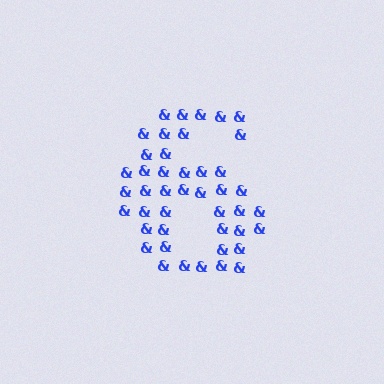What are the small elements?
The small elements are ampersands.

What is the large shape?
The large shape is the digit 6.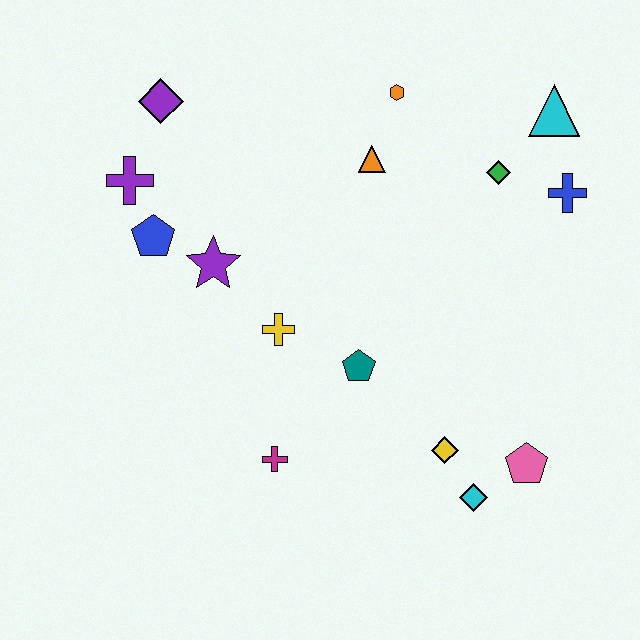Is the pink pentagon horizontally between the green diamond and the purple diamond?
No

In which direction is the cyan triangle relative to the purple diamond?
The cyan triangle is to the right of the purple diamond.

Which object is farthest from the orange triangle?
The cyan diamond is farthest from the orange triangle.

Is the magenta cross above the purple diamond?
No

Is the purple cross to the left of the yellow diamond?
Yes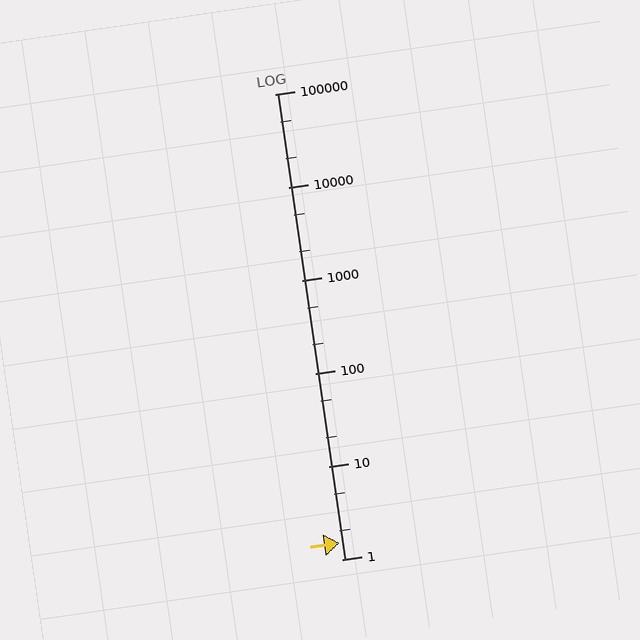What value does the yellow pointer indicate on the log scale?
The pointer indicates approximately 1.5.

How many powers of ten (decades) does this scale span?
The scale spans 5 decades, from 1 to 100000.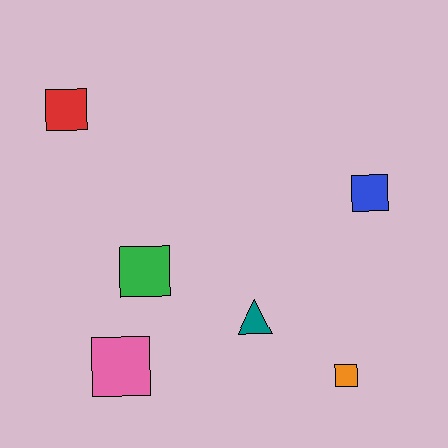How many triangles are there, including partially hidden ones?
There is 1 triangle.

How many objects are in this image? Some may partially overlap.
There are 6 objects.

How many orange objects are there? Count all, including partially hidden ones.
There is 1 orange object.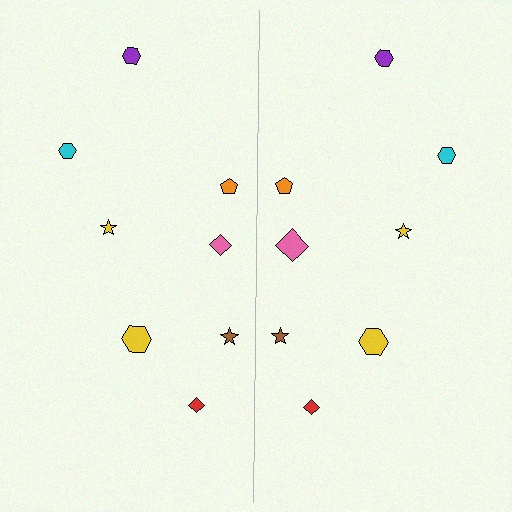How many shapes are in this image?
There are 16 shapes in this image.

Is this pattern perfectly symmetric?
No, the pattern is not perfectly symmetric. The pink diamond on the right side has a different size than its mirror counterpart.